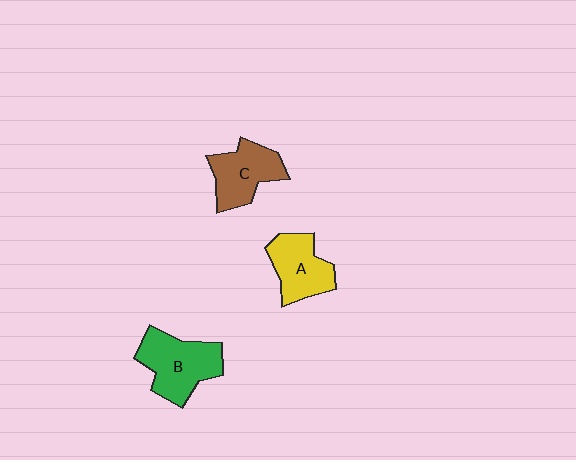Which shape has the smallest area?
Shape A (yellow).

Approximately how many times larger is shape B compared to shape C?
Approximately 1.2 times.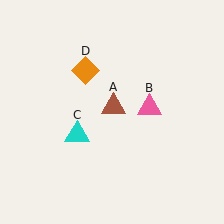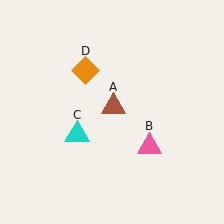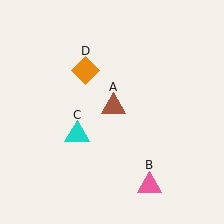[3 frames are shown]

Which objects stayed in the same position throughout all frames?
Brown triangle (object A) and cyan triangle (object C) and orange diamond (object D) remained stationary.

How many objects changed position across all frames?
1 object changed position: pink triangle (object B).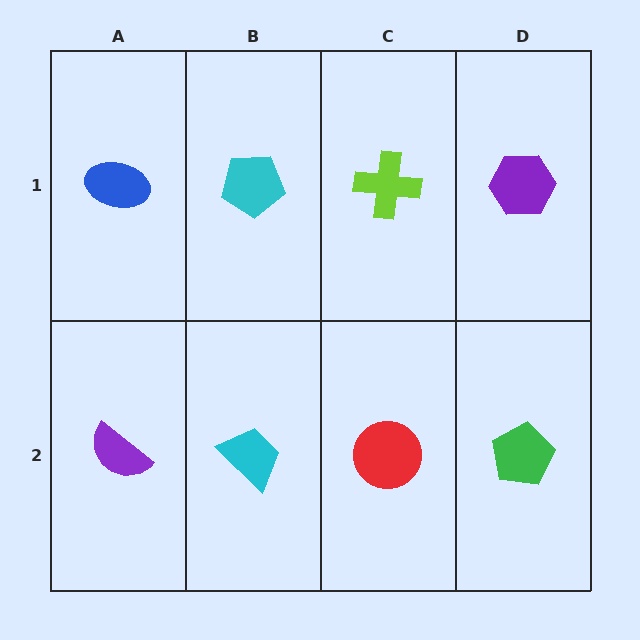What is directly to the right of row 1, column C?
A purple hexagon.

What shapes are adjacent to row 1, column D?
A green pentagon (row 2, column D), a lime cross (row 1, column C).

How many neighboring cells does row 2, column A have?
2.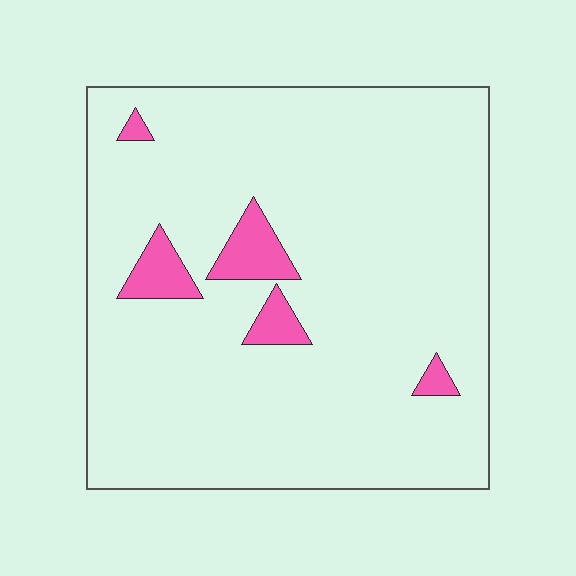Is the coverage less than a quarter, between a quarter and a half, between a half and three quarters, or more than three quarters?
Less than a quarter.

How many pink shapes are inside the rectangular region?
5.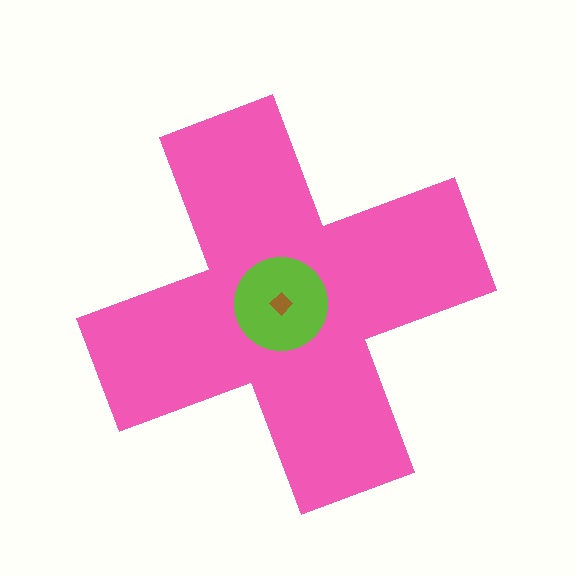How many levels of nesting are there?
3.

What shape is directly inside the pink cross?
The lime circle.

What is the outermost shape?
The pink cross.